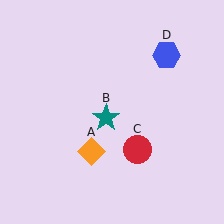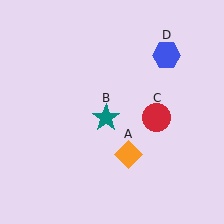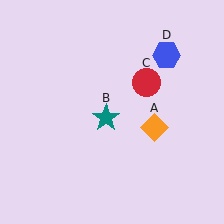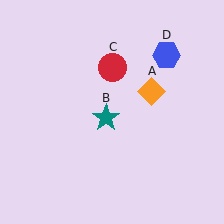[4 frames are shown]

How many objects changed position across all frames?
2 objects changed position: orange diamond (object A), red circle (object C).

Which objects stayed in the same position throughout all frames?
Teal star (object B) and blue hexagon (object D) remained stationary.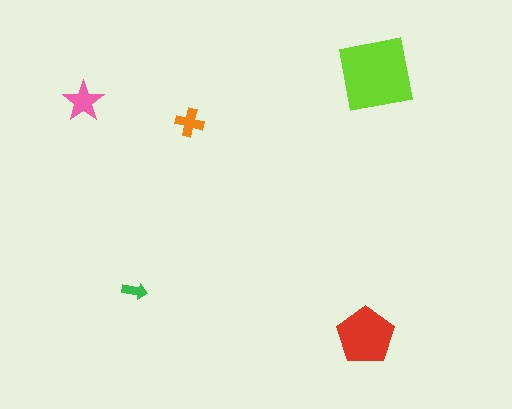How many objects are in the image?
There are 5 objects in the image.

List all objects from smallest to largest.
The green arrow, the orange cross, the pink star, the red pentagon, the lime square.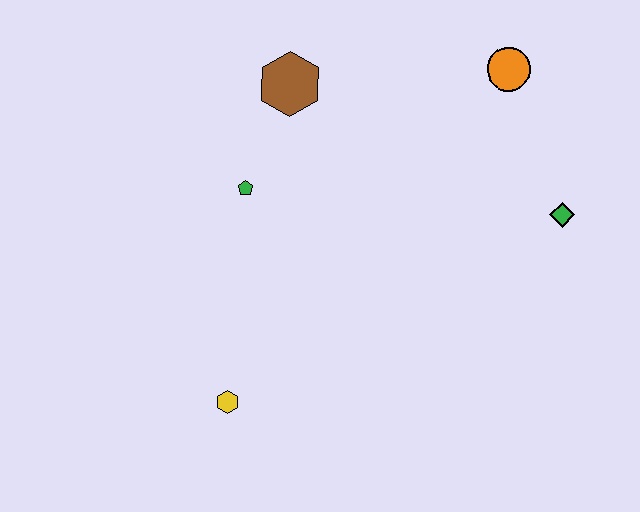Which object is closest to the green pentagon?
The brown hexagon is closest to the green pentagon.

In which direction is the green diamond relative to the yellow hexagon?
The green diamond is to the right of the yellow hexagon.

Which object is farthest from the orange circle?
The yellow hexagon is farthest from the orange circle.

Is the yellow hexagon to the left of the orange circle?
Yes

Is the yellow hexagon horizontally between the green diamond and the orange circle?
No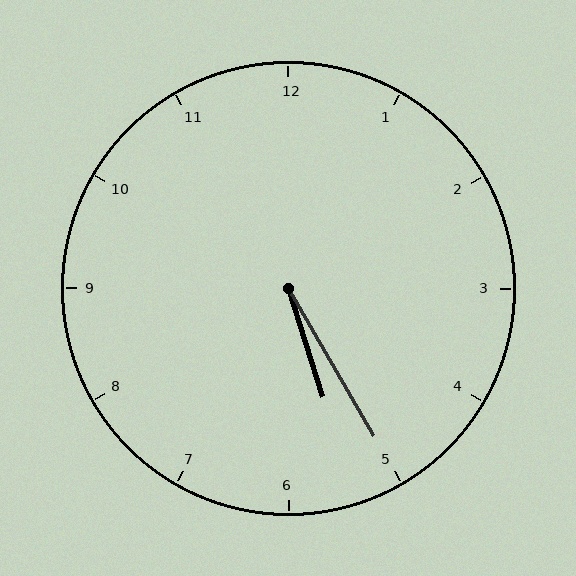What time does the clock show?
5:25.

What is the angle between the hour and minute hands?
Approximately 12 degrees.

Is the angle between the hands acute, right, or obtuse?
It is acute.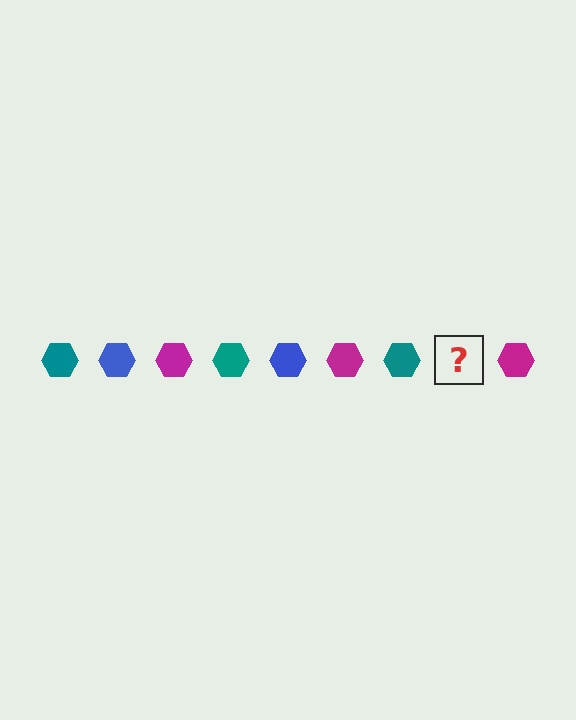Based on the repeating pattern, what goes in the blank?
The blank should be a blue hexagon.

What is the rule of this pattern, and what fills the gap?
The rule is that the pattern cycles through teal, blue, magenta hexagons. The gap should be filled with a blue hexagon.